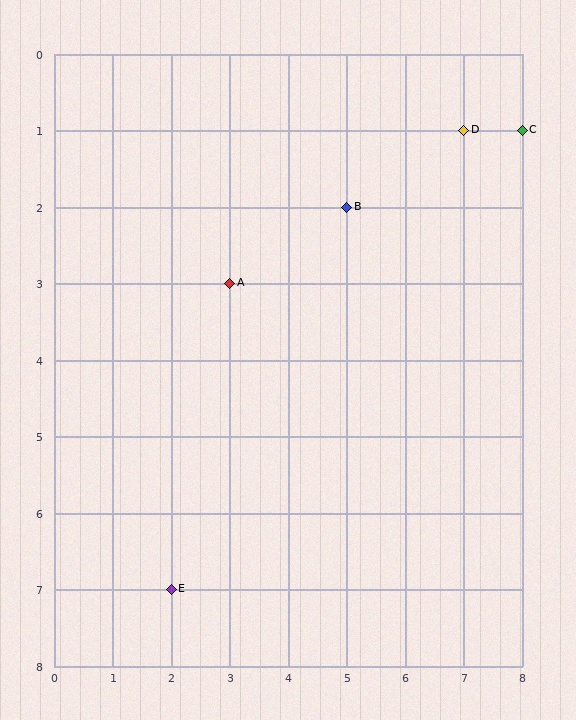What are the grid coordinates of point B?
Point B is at grid coordinates (5, 2).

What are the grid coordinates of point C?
Point C is at grid coordinates (8, 1).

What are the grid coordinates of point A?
Point A is at grid coordinates (3, 3).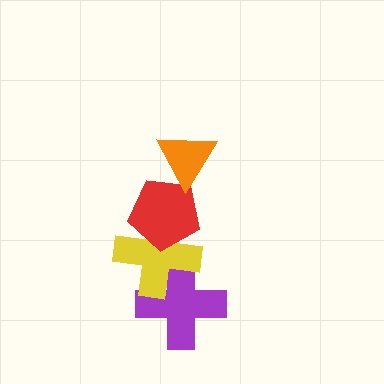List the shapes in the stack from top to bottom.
From top to bottom: the orange triangle, the red pentagon, the yellow cross, the purple cross.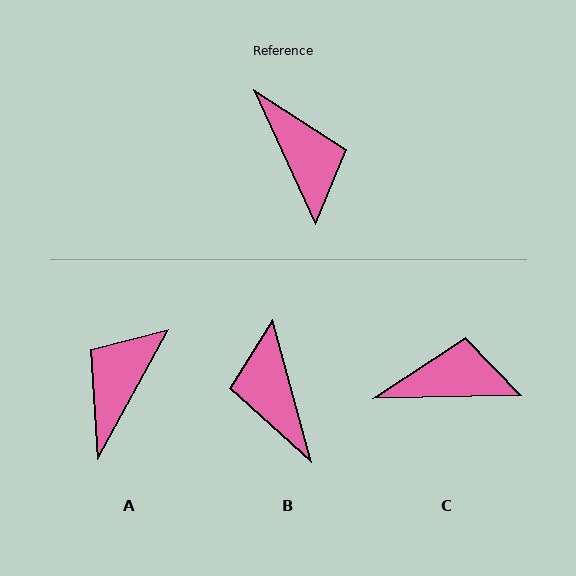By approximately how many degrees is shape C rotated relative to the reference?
Approximately 67 degrees counter-clockwise.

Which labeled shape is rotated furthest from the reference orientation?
B, about 171 degrees away.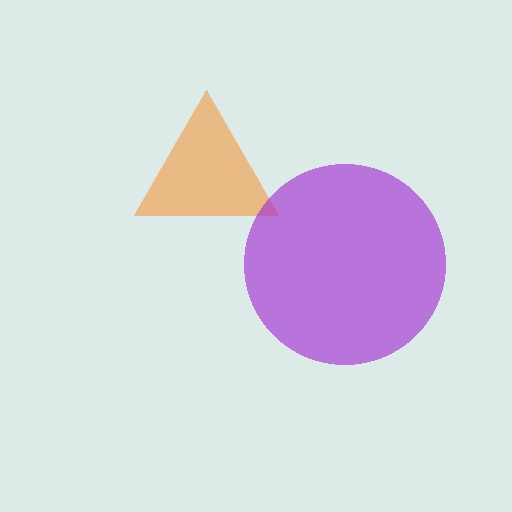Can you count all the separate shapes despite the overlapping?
Yes, there are 2 separate shapes.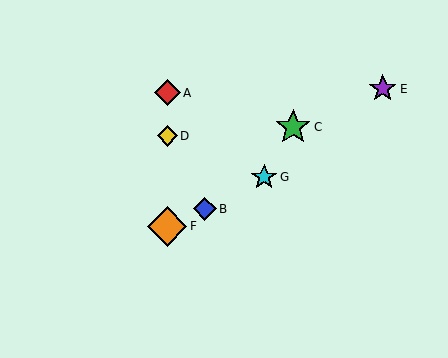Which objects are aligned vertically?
Objects A, D, F are aligned vertically.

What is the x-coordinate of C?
Object C is at x≈293.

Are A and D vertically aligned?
Yes, both are at x≈167.